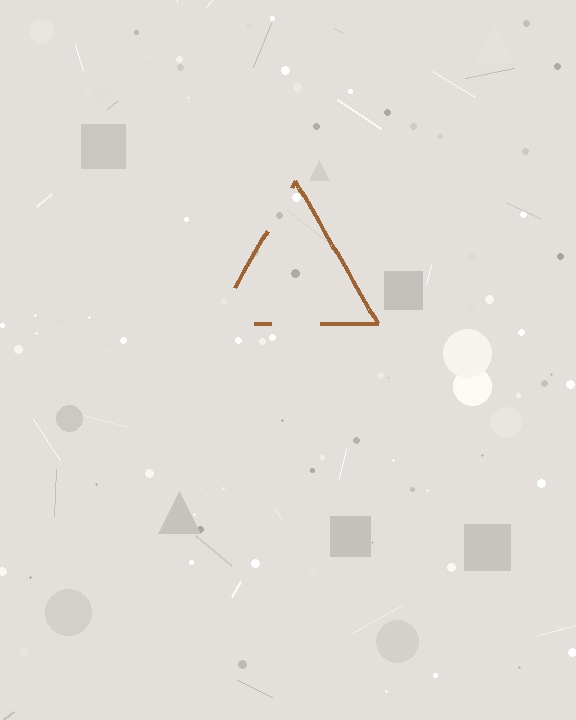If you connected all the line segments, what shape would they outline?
They would outline a triangle.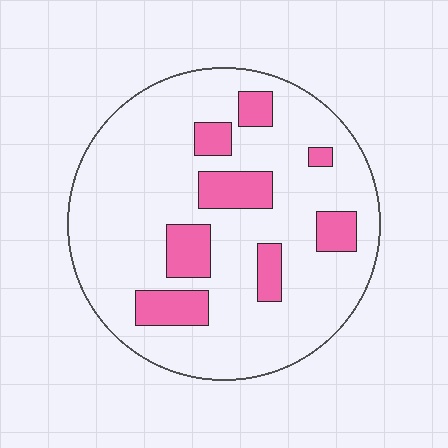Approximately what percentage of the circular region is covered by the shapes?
Approximately 20%.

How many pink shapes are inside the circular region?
8.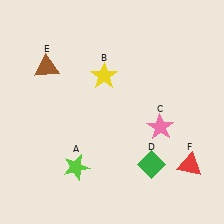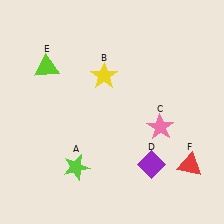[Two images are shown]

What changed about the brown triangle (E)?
In Image 1, E is brown. In Image 2, it changed to lime.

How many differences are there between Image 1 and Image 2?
There are 2 differences between the two images.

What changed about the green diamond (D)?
In Image 1, D is green. In Image 2, it changed to purple.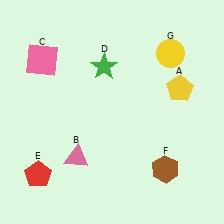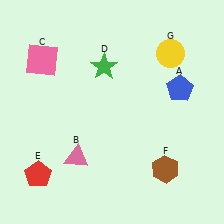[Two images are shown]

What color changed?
The pentagon (A) changed from yellow in Image 1 to blue in Image 2.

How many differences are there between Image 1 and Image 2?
There is 1 difference between the two images.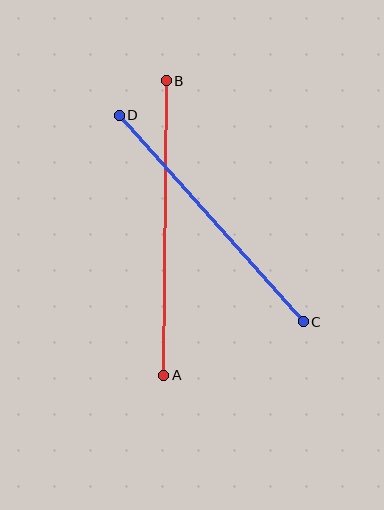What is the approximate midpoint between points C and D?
The midpoint is at approximately (211, 219) pixels.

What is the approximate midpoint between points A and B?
The midpoint is at approximately (165, 228) pixels.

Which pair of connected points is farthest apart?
Points A and B are farthest apart.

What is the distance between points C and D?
The distance is approximately 276 pixels.